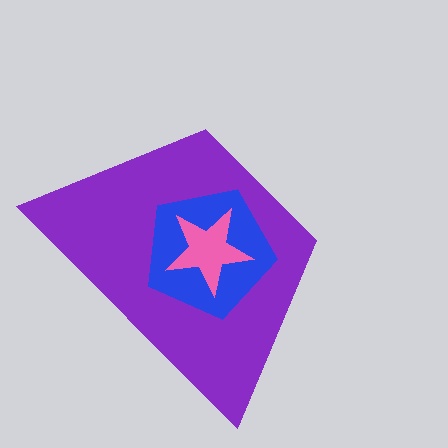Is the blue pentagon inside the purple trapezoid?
Yes.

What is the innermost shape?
The pink star.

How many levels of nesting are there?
3.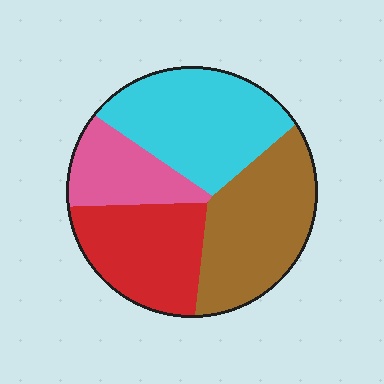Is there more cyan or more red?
Cyan.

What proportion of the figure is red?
Red covers around 25% of the figure.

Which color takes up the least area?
Pink, at roughly 15%.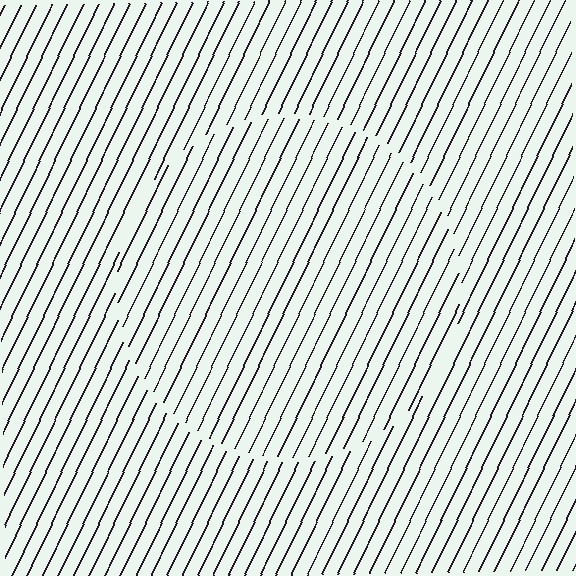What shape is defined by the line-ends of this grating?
An illusory circle. The interior of the shape contains the same grating, shifted by half a period — the contour is defined by the phase discontinuity where line-ends from the inner and outer gratings abut.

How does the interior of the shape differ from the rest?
The interior of the shape contains the same grating, shifted by half a period — the contour is defined by the phase discontinuity where line-ends from the inner and outer gratings abut.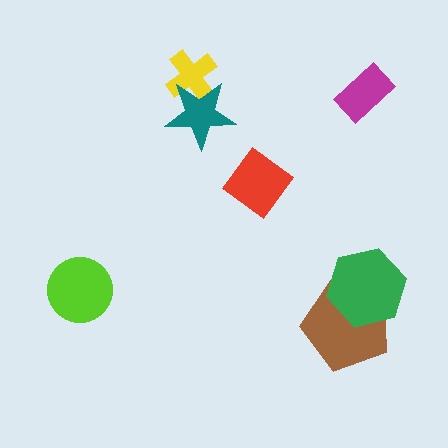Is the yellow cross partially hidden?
Yes, it is partially covered by another shape.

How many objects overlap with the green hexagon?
1 object overlaps with the green hexagon.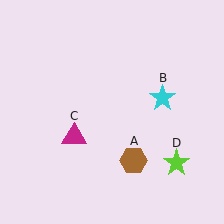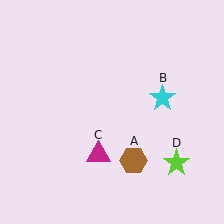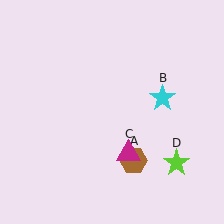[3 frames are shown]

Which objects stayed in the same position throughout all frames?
Brown hexagon (object A) and cyan star (object B) and lime star (object D) remained stationary.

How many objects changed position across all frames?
1 object changed position: magenta triangle (object C).